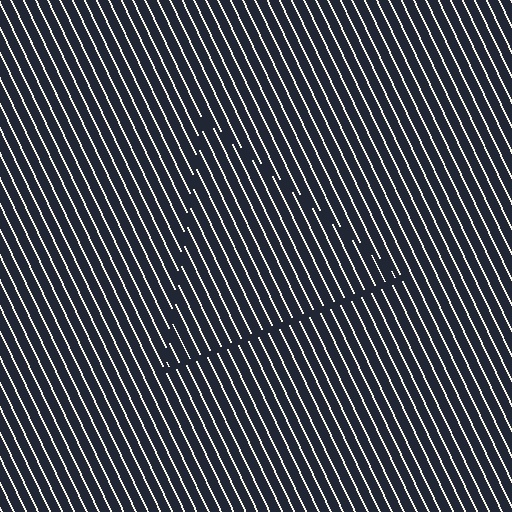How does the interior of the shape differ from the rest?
The interior of the shape contains the same grating, shifted by half a period — the contour is defined by the phase discontinuity where line-ends from the inner and outer gratings abut.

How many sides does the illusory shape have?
3 sides — the line-ends trace a triangle.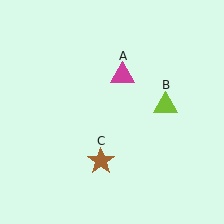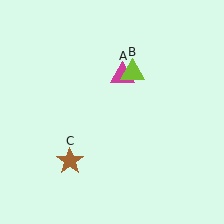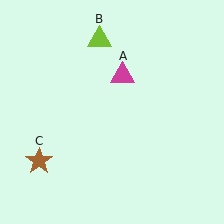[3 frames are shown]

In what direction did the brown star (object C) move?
The brown star (object C) moved left.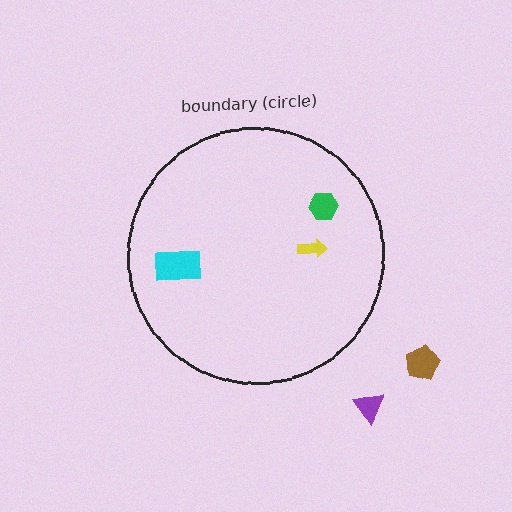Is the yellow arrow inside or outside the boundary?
Inside.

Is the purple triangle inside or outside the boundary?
Outside.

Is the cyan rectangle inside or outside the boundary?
Inside.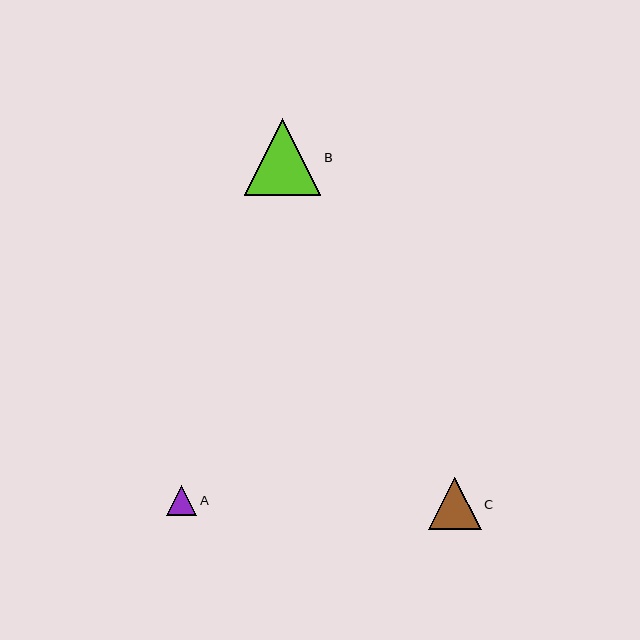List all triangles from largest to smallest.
From largest to smallest: B, C, A.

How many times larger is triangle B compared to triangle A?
Triangle B is approximately 2.5 times the size of triangle A.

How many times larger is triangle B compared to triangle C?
Triangle B is approximately 1.4 times the size of triangle C.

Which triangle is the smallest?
Triangle A is the smallest with a size of approximately 30 pixels.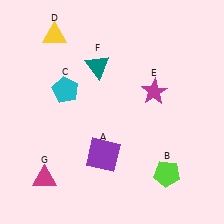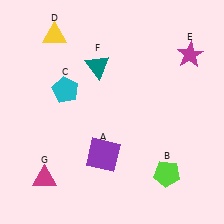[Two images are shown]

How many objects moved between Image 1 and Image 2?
1 object moved between the two images.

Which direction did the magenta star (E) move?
The magenta star (E) moved up.